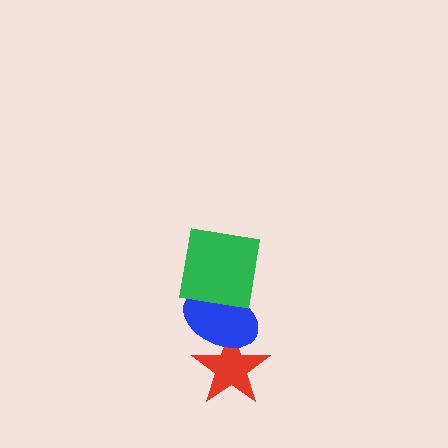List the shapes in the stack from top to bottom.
From top to bottom: the green square, the blue ellipse, the red star.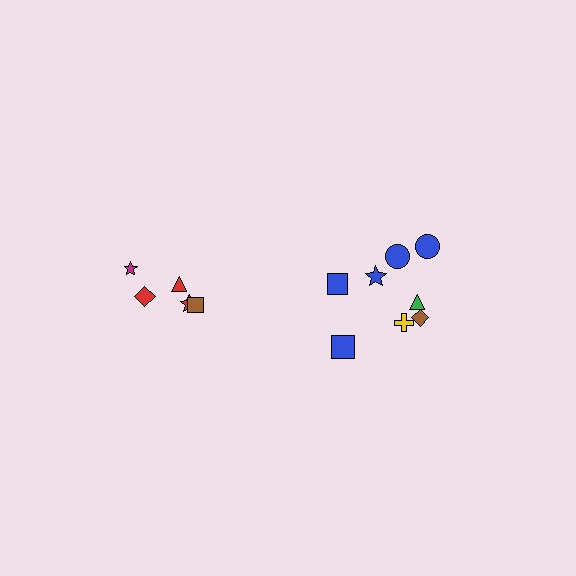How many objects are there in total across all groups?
There are 13 objects.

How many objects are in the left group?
There are 5 objects.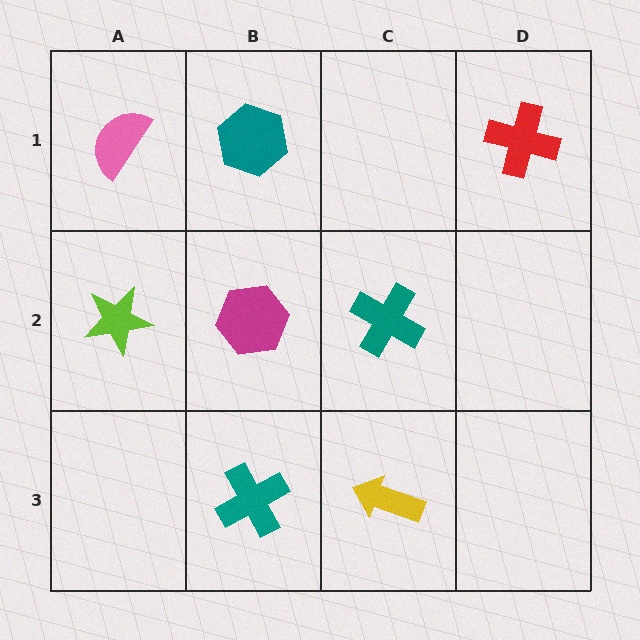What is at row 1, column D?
A red cross.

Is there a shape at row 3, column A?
No, that cell is empty.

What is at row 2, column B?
A magenta hexagon.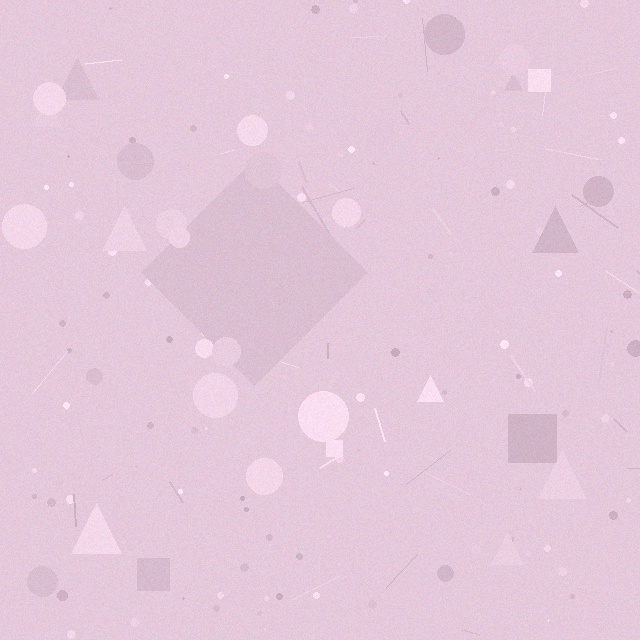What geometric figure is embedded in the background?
A diamond is embedded in the background.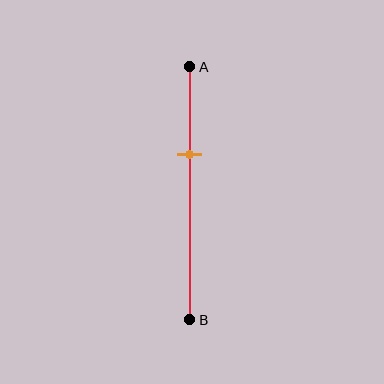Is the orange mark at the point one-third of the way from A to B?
Yes, the mark is approximately at the one-third point.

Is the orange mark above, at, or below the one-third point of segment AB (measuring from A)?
The orange mark is approximately at the one-third point of segment AB.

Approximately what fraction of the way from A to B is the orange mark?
The orange mark is approximately 35% of the way from A to B.